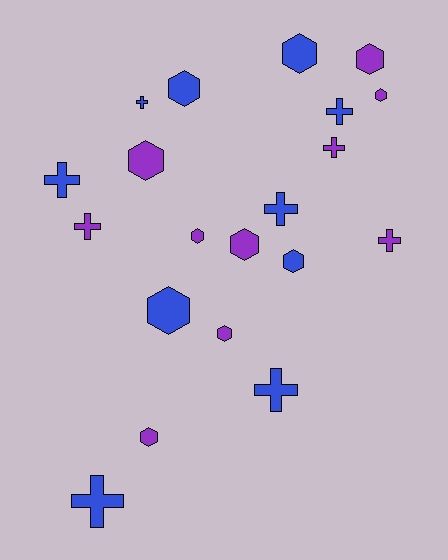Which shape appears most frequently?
Hexagon, with 11 objects.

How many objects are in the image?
There are 20 objects.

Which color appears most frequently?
Purple, with 10 objects.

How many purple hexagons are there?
There are 7 purple hexagons.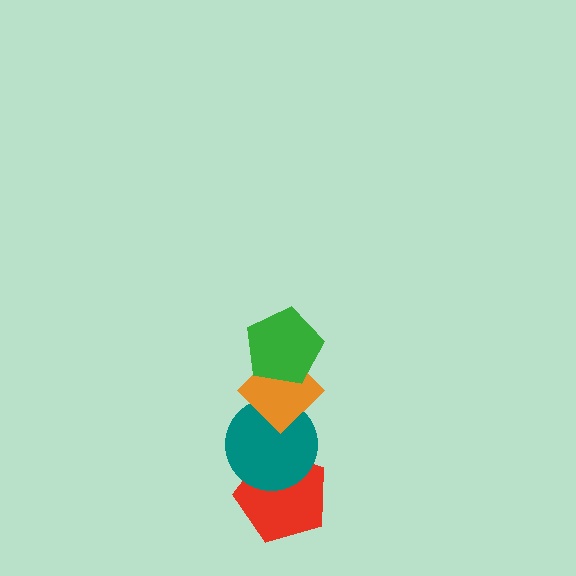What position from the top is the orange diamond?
The orange diamond is 2nd from the top.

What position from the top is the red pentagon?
The red pentagon is 4th from the top.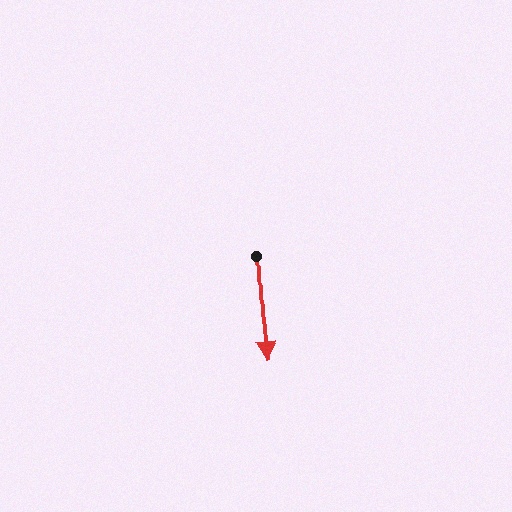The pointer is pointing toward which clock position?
Roughly 6 o'clock.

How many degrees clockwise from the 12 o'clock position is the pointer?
Approximately 176 degrees.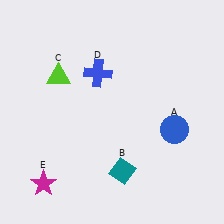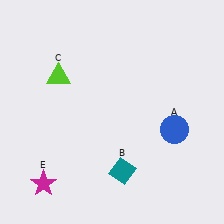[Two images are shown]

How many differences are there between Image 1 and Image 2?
There is 1 difference between the two images.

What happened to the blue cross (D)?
The blue cross (D) was removed in Image 2. It was in the top-left area of Image 1.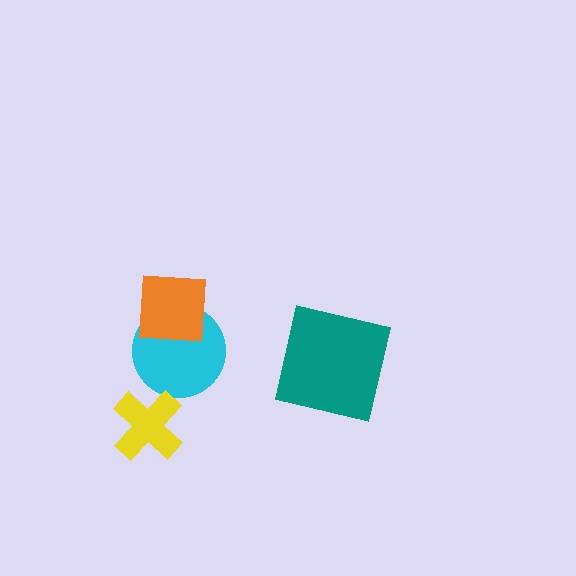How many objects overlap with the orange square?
1 object overlaps with the orange square.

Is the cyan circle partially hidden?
Yes, it is partially covered by another shape.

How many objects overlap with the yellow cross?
0 objects overlap with the yellow cross.